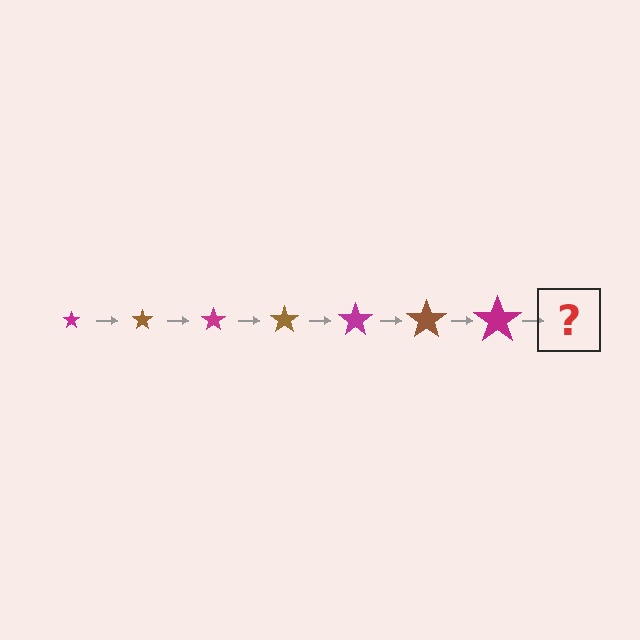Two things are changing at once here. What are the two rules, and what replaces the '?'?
The two rules are that the star grows larger each step and the color cycles through magenta and brown. The '?' should be a brown star, larger than the previous one.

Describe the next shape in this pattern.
It should be a brown star, larger than the previous one.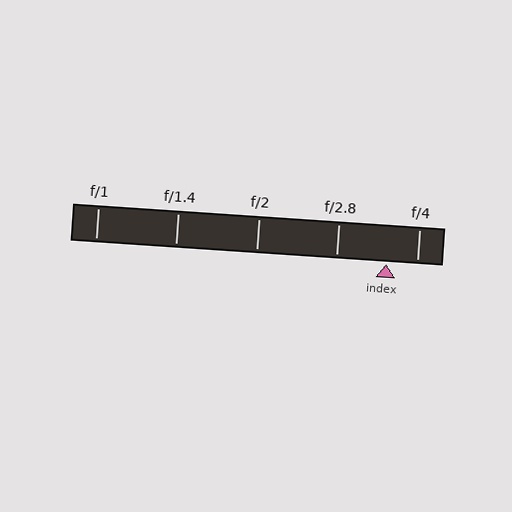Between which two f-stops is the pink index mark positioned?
The index mark is between f/2.8 and f/4.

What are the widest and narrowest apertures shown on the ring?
The widest aperture shown is f/1 and the narrowest is f/4.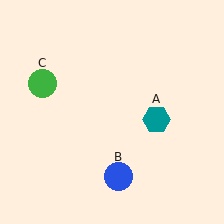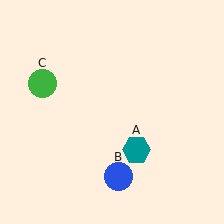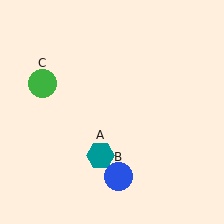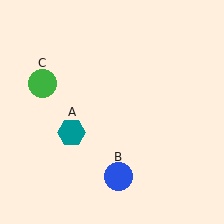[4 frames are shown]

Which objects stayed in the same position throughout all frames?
Blue circle (object B) and green circle (object C) remained stationary.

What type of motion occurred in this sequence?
The teal hexagon (object A) rotated clockwise around the center of the scene.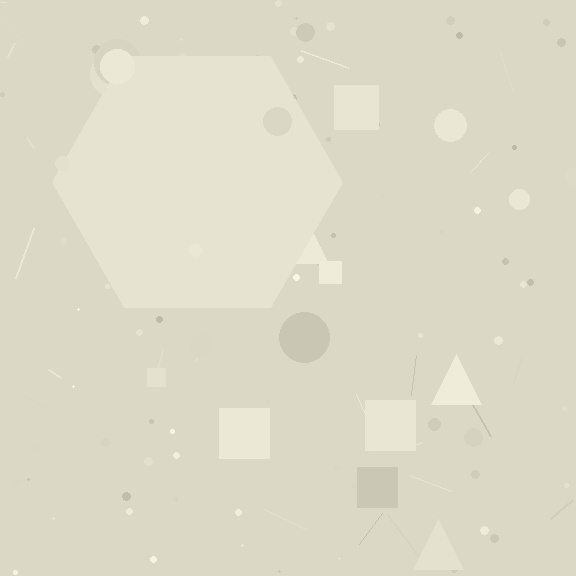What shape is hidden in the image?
A hexagon is hidden in the image.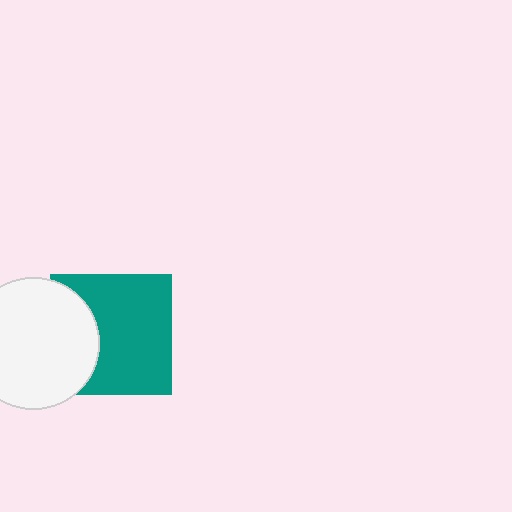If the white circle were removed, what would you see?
You would see the complete teal square.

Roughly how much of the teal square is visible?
Most of it is visible (roughly 69%).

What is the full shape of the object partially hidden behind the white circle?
The partially hidden object is a teal square.